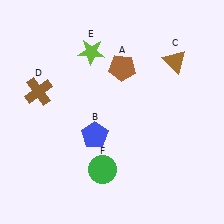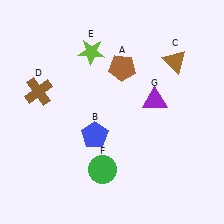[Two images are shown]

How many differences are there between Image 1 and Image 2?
There is 1 difference between the two images.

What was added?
A purple triangle (G) was added in Image 2.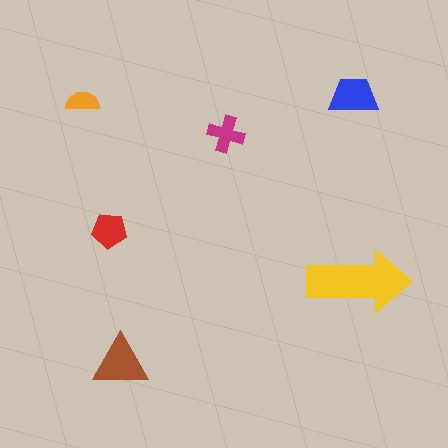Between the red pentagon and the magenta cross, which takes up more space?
The red pentagon.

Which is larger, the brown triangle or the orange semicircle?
The brown triangle.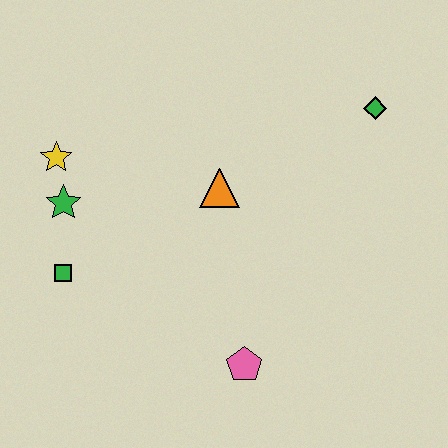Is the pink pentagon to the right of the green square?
Yes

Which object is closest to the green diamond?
The orange triangle is closest to the green diamond.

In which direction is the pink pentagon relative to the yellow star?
The pink pentagon is below the yellow star.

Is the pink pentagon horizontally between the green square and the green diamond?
Yes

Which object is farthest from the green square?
The green diamond is farthest from the green square.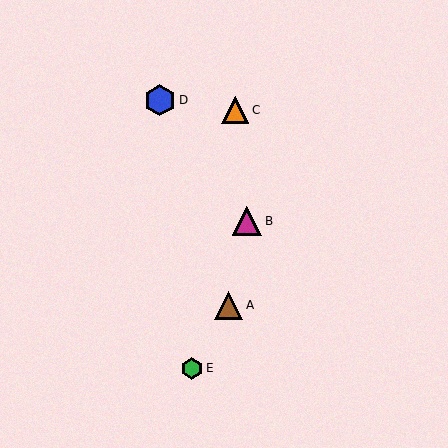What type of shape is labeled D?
Shape D is a blue hexagon.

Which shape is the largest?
The blue hexagon (labeled D) is the largest.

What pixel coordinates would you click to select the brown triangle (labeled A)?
Click at (228, 305) to select the brown triangle A.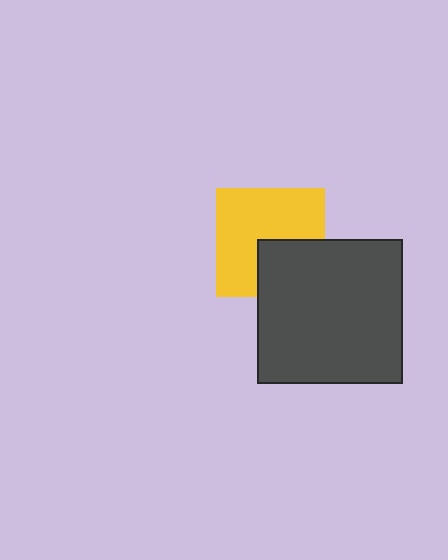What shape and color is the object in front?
The object in front is a dark gray square.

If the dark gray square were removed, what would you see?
You would see the complete yellow square.